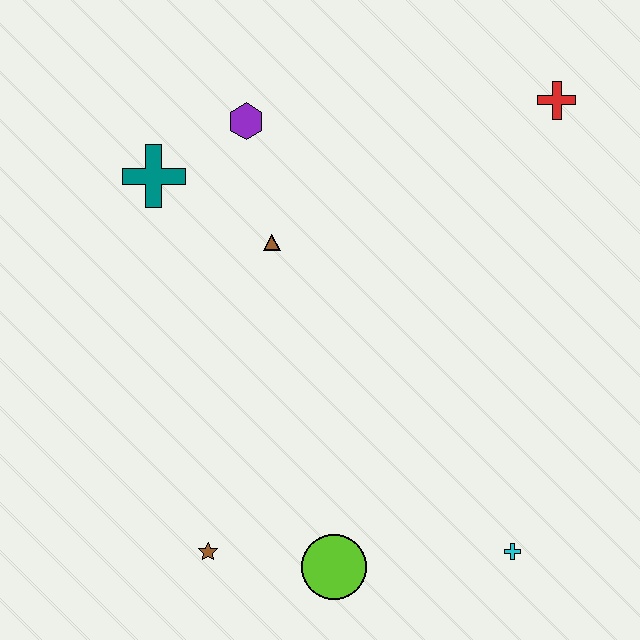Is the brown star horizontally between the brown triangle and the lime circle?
No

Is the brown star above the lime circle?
Yes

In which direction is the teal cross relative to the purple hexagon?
The teal cross is to the left of the purple hexagon.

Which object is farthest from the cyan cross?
The teal cross is farthest from the cyan cross.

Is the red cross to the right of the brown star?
Yes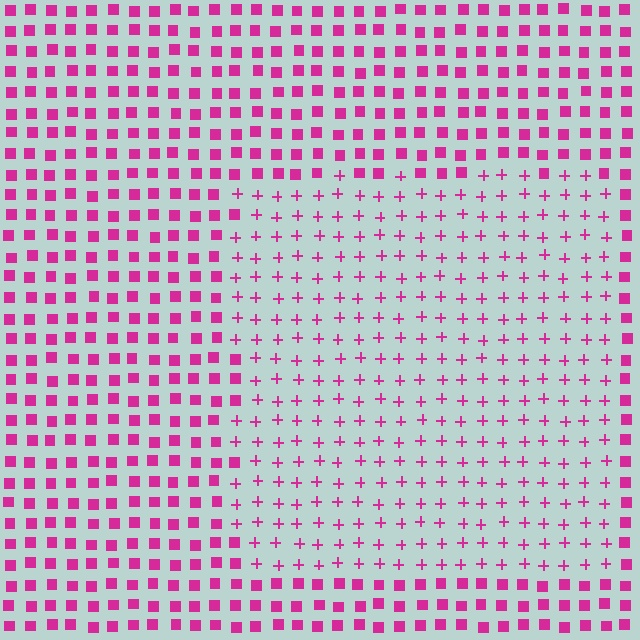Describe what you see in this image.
The image is filled with small magenta elements arranged in a uniform grid. A rectangle-shaped region contains plus signs, while the surrounding area contains squares. The boundary is defined purely by the change in element shape.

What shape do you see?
I see a rectangle.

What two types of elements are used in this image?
The image uses plus signs inside the rectangle region and squares outside it.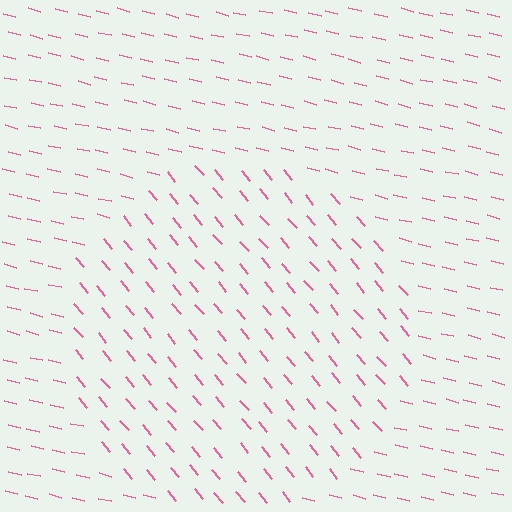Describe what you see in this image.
The image is filled with small pink line segments. A circle region in the image has lines oriented differently from the surrounding lines, creating a visible texture boundary.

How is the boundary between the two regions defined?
The boundary is defined purely by a change in line orientation (approximately 36 degrees difference). All lines are the same color and thickness.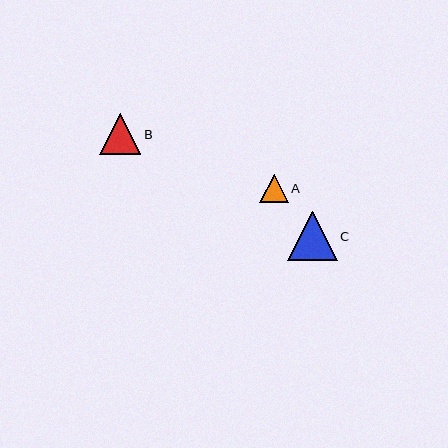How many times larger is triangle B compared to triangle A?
Triangle B is approximately 1.5 times the size of triangle A.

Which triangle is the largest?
Triangle C is the largest with a size of approximately 49 pixels.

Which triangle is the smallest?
Triangle A is the smallest with a size of approximately 28 pixels.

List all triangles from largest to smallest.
From largest to smallest: C, B, A.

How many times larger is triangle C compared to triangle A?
Triangle C is approximately 1.7 times the size of triangle A.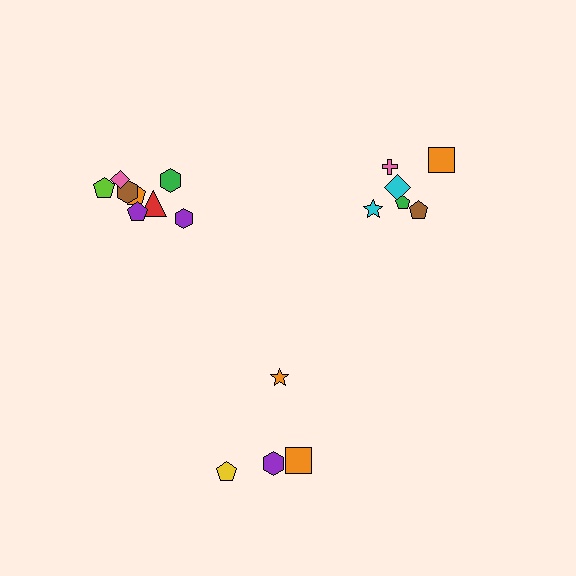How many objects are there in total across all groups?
There are 18 objects.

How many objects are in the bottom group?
There are 4 objects.